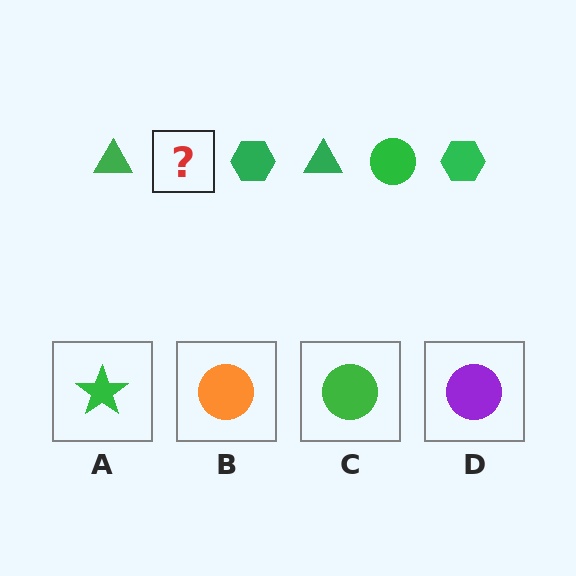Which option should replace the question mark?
Option C.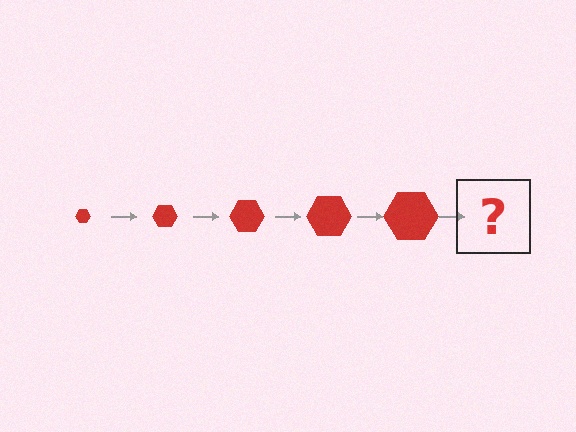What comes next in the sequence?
The next element should be a red hexagon, larger than the previous one.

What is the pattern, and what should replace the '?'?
The pattern is that the hexagon gets progressively larger each step. The '?' should be a red hexagon, larger than the previous one.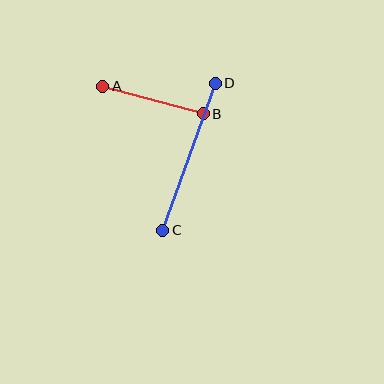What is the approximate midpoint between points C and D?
The midpoint is at approximately (189, 157) pixels.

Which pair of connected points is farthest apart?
Points C and D are farthest apart.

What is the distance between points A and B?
The distance is approximately 104 pixels.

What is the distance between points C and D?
The distance is approximately 156 pixels.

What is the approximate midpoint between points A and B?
The midpoint is at approximately (153, 100) pixels.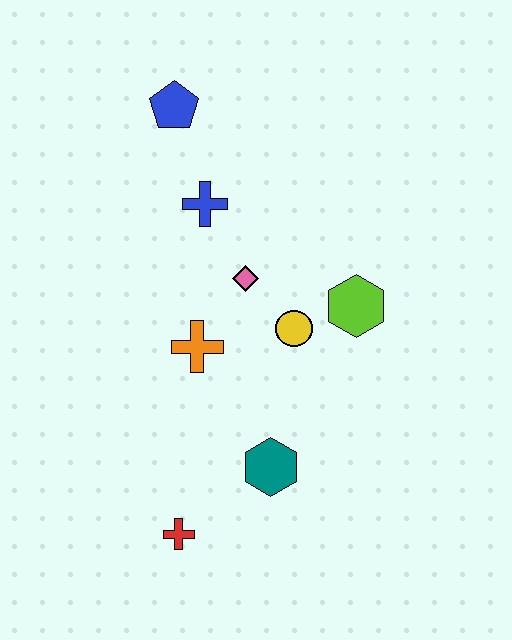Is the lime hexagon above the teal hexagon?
Yes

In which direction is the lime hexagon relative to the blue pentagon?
The lime hexagon is below the blue pentagon.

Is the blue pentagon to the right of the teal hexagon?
No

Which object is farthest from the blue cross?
The red cross is farthest from the blue cross.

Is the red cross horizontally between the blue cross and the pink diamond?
No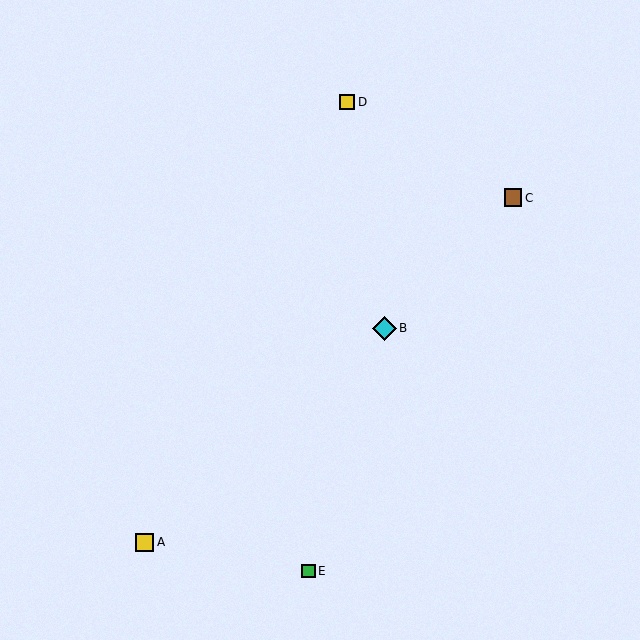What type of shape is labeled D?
Shape D is a yellow square.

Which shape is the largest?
The cyan diamond (labeled B) is the largest.